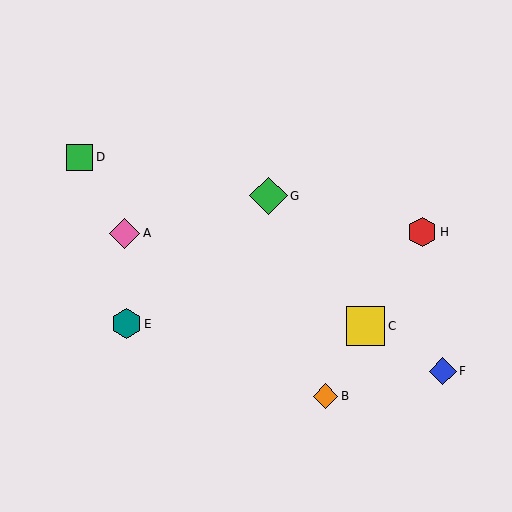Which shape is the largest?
The yellow square (labeled C) is the largest.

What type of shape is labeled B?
Shape B is an orange diamond.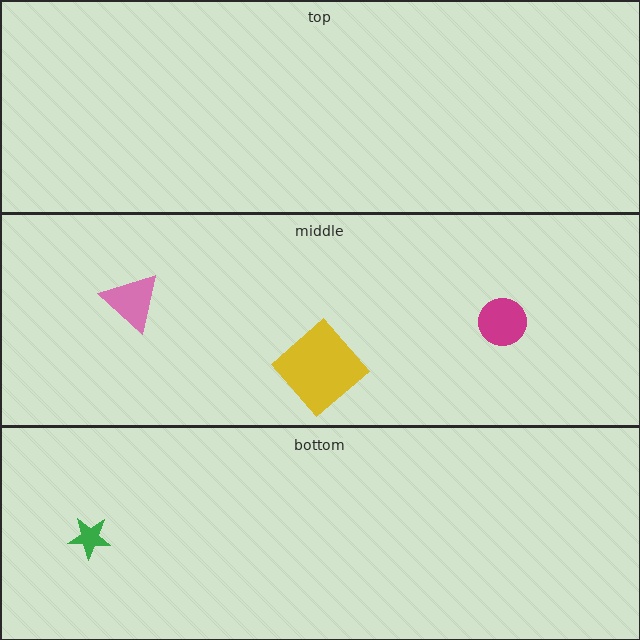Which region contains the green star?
The bottom region.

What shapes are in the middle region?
The yellow diamond, the magenta circle, the pink triangle.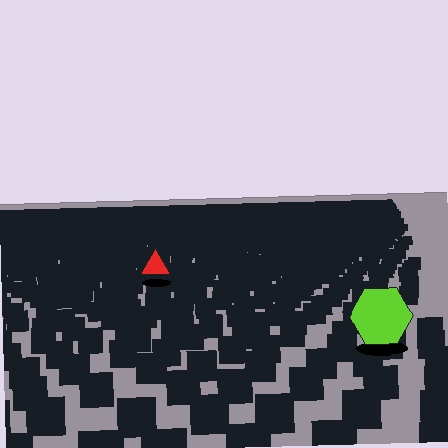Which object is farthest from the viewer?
The red triangle is farthest from the viewer. It appears smaller and the ground texture around it is denser.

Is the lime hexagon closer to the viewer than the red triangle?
Yes. The lime hexagon is closer — you can tell from the texture gradient: the ground texture is coarser near it.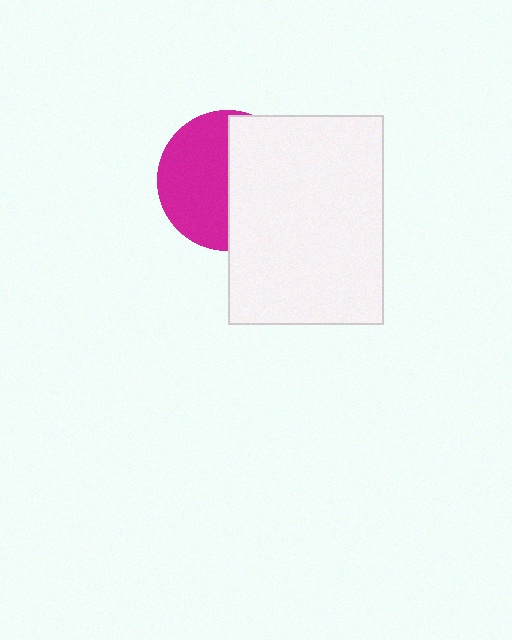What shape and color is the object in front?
The object in front is a white rectangle.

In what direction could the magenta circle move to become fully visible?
The magenta circle could move left. That would shift it out from behind the white rectangle entirely.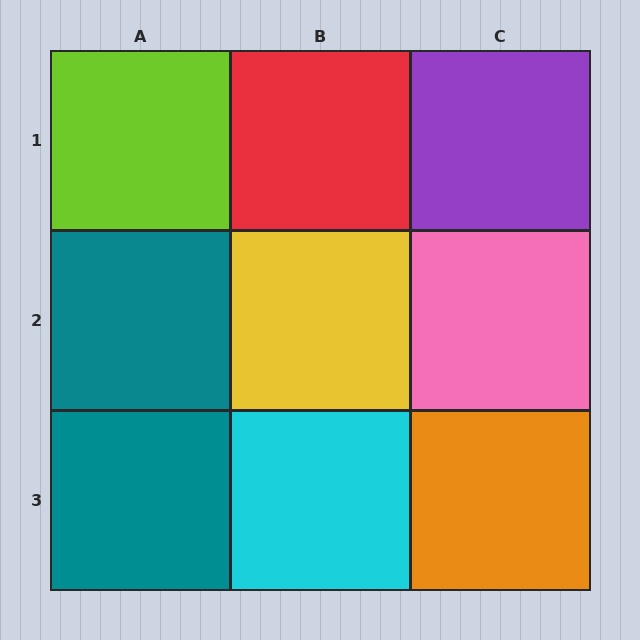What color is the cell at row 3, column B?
Cyan.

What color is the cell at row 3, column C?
Orange.